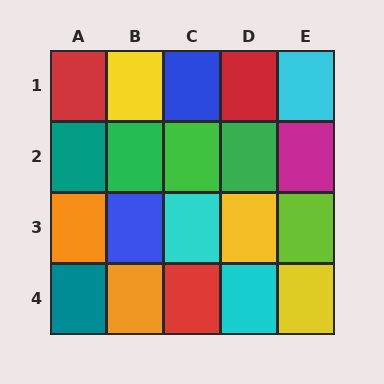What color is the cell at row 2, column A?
Teal.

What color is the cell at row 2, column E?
Magenta.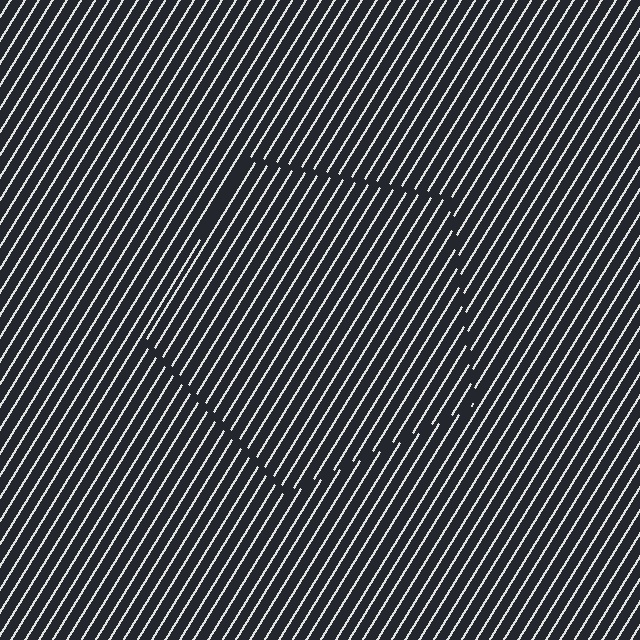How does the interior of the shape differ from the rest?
The interior of the shape contains the same grating, shifted by half a period — the contour is defined by the phase discontinuity where line-ends from the inner and outer gratings abut.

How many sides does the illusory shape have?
5 sides — the line-ends trace a pentagon.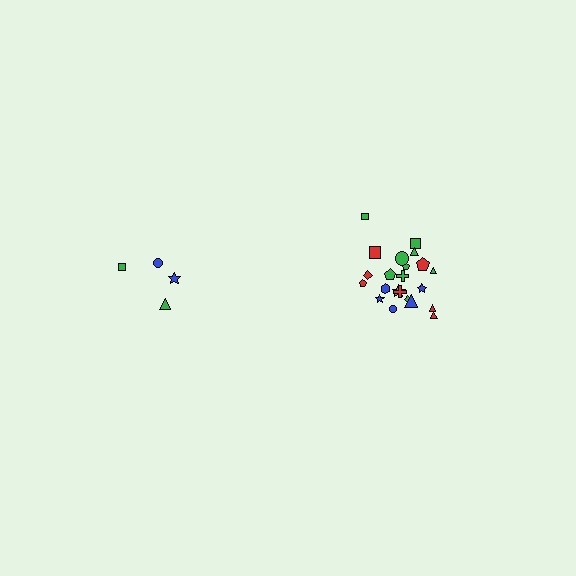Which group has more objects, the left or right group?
The right group.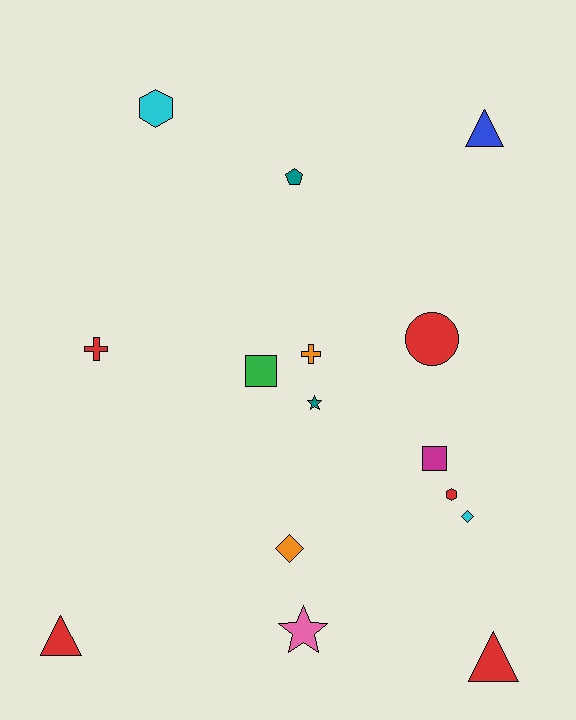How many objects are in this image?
There are 15 objects.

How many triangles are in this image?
There are 3 triangles.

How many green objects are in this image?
There is 1 green object.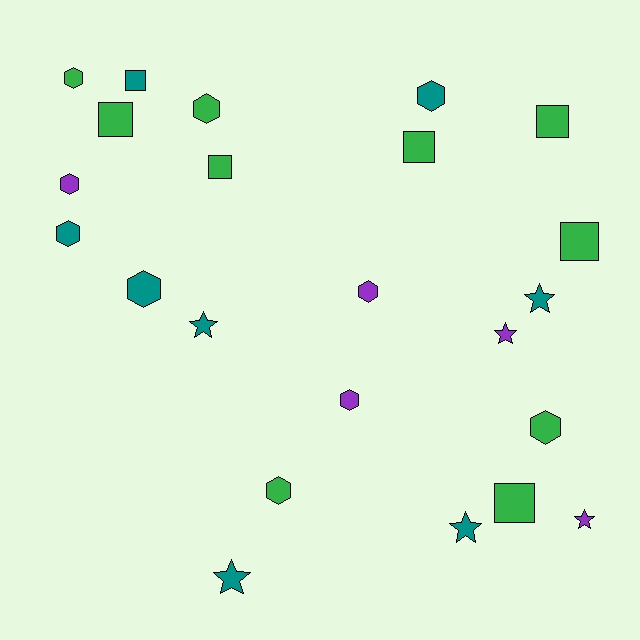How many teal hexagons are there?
There are 3 teal hexagons.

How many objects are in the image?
There are 23 objects.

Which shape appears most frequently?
Hexagon, with 10 objects.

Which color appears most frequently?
Green, with 10 objects.